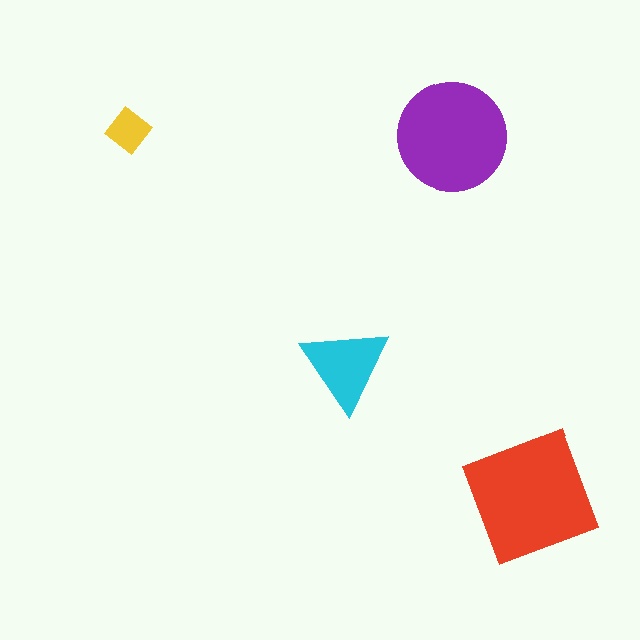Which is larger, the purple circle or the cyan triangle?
The purple circle.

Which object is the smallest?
The yellow diamond.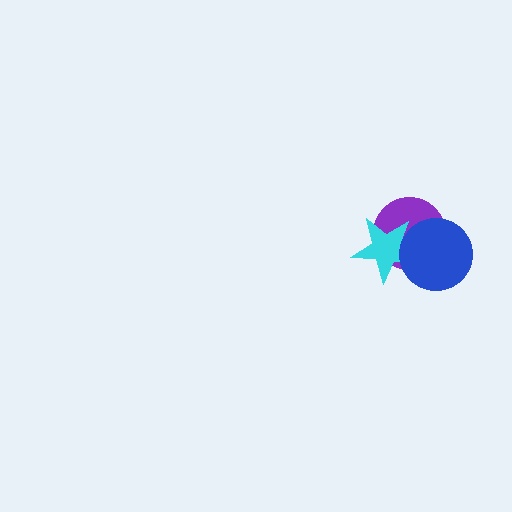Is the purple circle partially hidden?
Yes, it is partially covered by another shape.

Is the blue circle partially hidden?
No, no other shape covers it.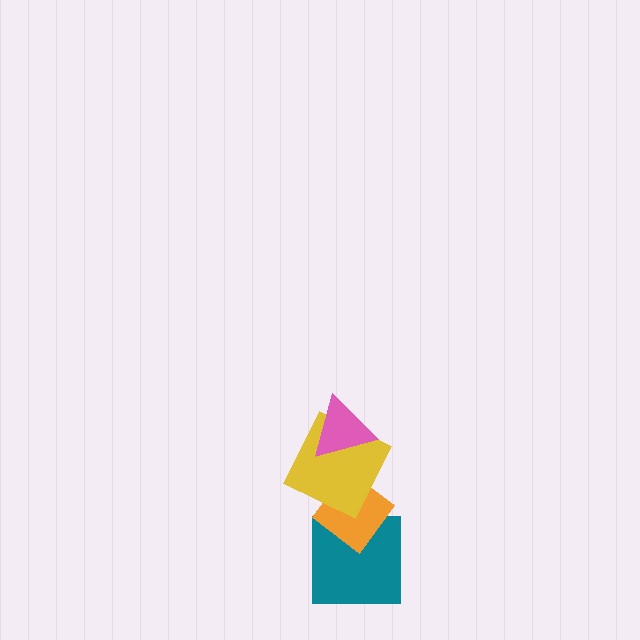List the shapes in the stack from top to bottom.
From top to bottom: the pink triangle, the yellow square, the orange diamond, the teal square.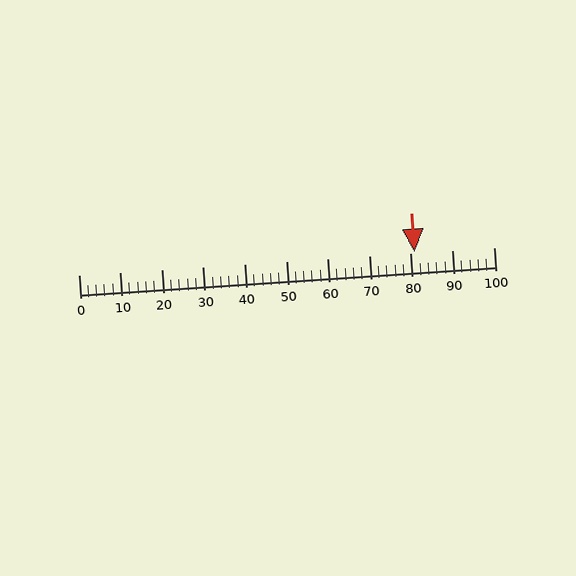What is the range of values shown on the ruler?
The ruler shows values from 0 to 100.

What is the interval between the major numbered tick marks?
The major tick marks are spaced 10 units apart.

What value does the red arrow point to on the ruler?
The red arrow points to approximately 81.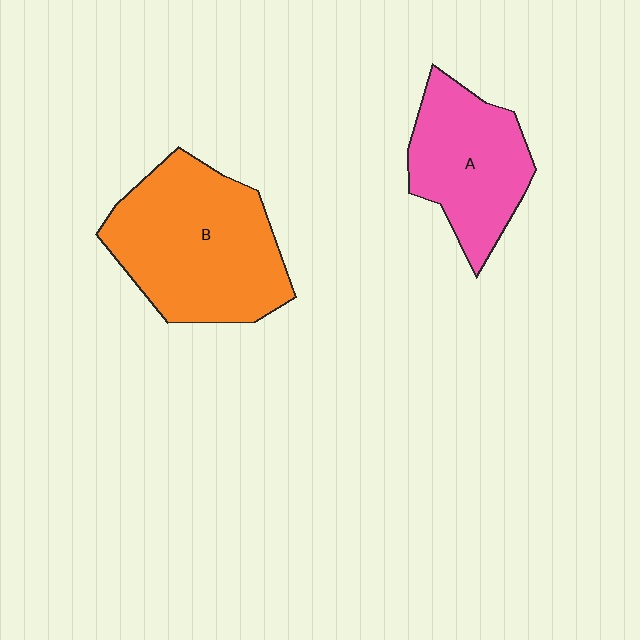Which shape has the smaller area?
Shape A (pink).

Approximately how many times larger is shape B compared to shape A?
Approximately 1.5 times.